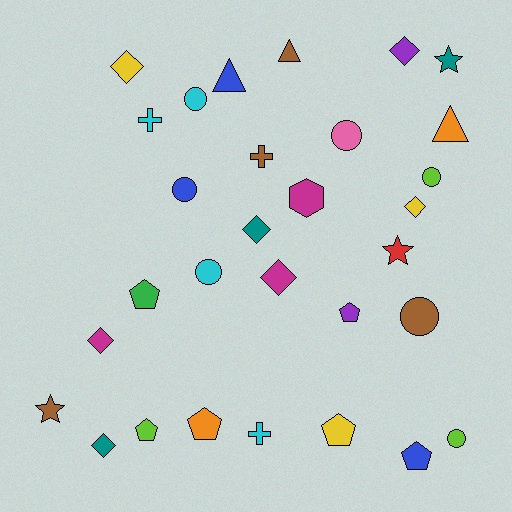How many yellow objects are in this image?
There are 3 yellow objects.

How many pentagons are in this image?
There are 6 pentagons.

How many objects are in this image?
There are 30 objects.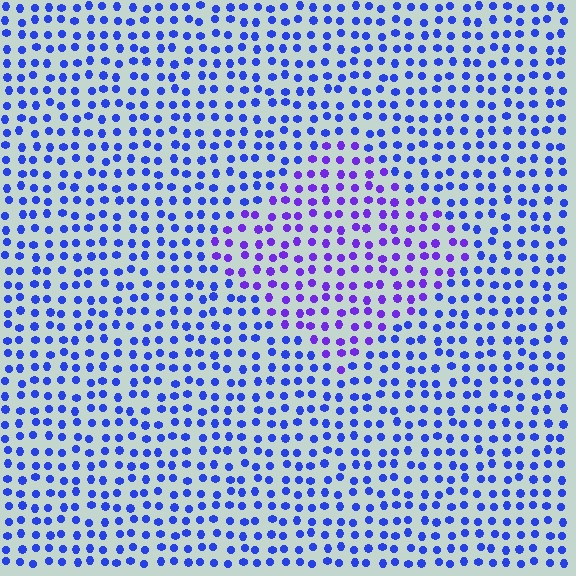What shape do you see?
I see a diamond.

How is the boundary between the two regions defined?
The boundary is defined purely by a slight shift in hue (about 32 degrees). Spacing, size, and orientation are identical on both sides.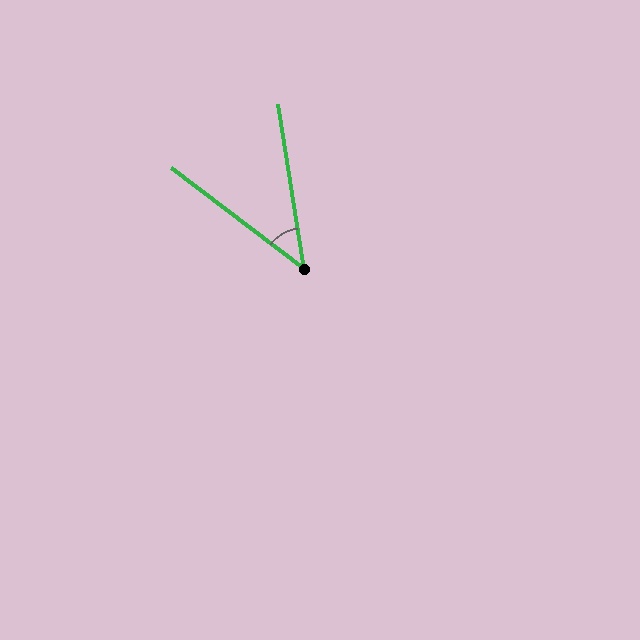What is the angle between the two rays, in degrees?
Approximately 44 degrees.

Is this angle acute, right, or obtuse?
It is acute.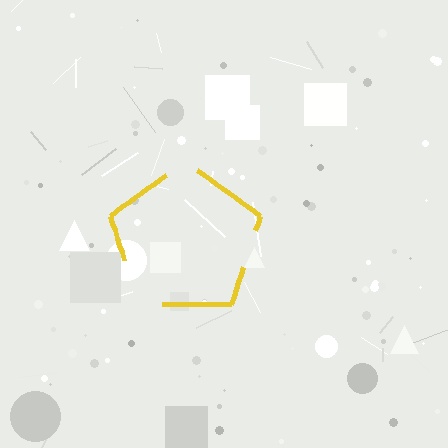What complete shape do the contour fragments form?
The contour fragments form a pentagon.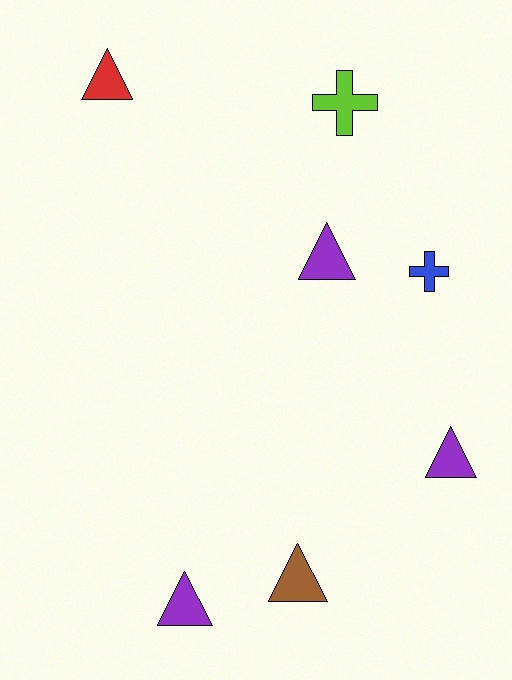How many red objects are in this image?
There is 1 red object.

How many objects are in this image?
There are 7 objects.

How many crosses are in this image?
There are 2 crosses.